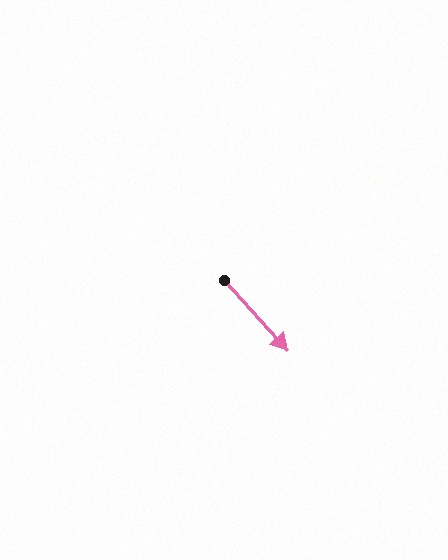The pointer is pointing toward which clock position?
Roughly 5 o'clock.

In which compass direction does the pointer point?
Southeast.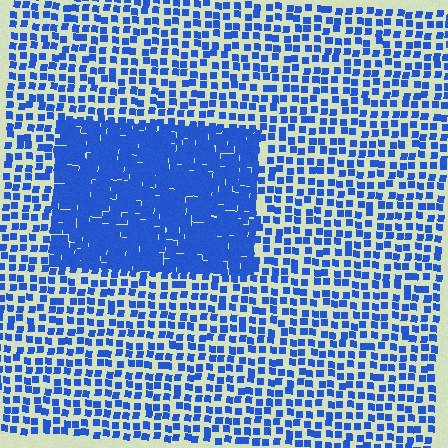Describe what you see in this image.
The image contains small blue elements arranged at two different densities. A rectangle-shaped region is visible where the elements are more densely packed than the surrounding area.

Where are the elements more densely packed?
The elements are more densely packed inside the rectangle boundary.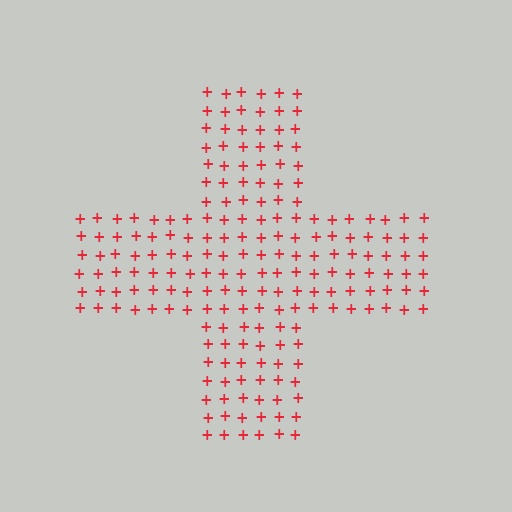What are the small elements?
The small elements are plus signs.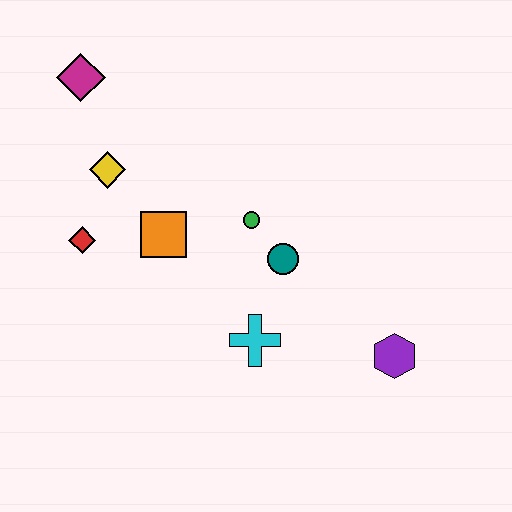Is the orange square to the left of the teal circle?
Yes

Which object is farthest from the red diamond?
The purple hexagon is farthest from the red diamond.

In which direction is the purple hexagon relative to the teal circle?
The purple hexagon is to the right of the teal circle.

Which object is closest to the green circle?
The teal circle is closest to the green circle.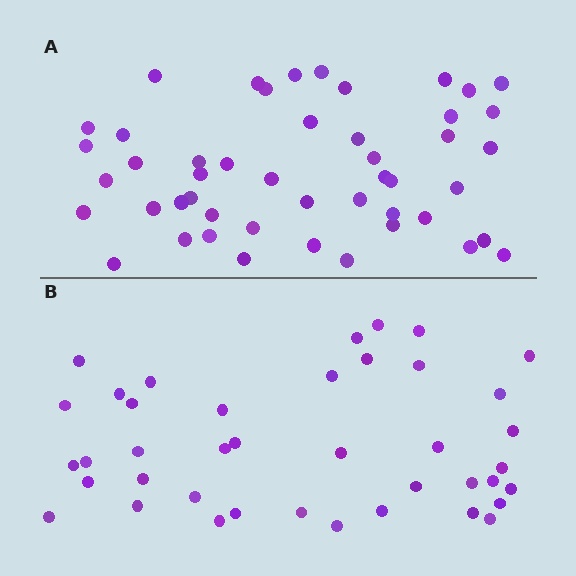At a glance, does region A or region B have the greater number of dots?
Region A (the top region) has more dots.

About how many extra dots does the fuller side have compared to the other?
Region A has roughly 8 or so more dots than region B.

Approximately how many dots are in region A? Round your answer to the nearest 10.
About 50 dots. (The exact count is 48, which rounds to 50.)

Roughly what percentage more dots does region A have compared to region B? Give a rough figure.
About 20% more.